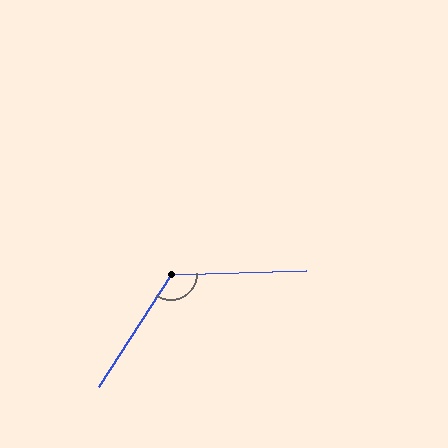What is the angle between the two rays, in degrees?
Approximately 124 degrees.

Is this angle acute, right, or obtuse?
It is obtuse.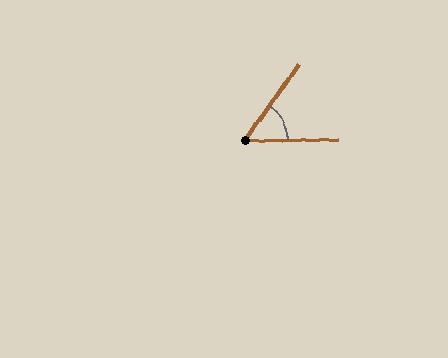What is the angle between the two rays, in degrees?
Approximately 53 degrees.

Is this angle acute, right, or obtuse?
It is acute.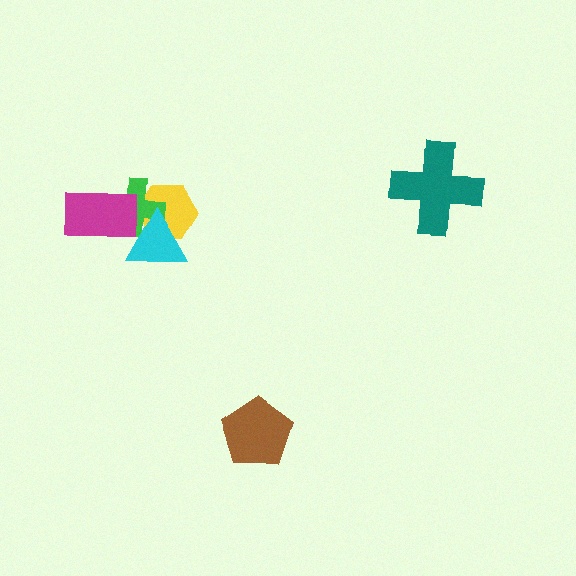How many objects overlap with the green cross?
3 objects overlap with the green cross.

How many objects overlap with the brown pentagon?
0 objects overlap with the brown pentagon.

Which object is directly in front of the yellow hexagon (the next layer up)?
The green cross is directly in front of the yellow hexagon.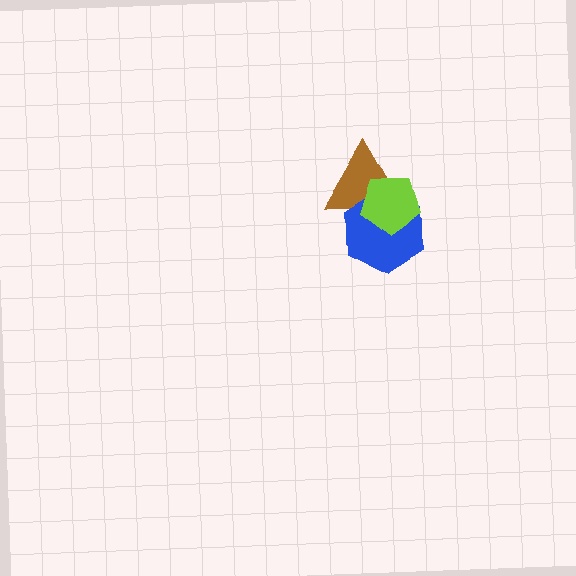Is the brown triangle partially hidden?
Yes, it is partially covered by another shape.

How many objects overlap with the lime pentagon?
2 objects overlap with the lime pentagon.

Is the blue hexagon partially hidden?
Yes, it is partially covered by another shape.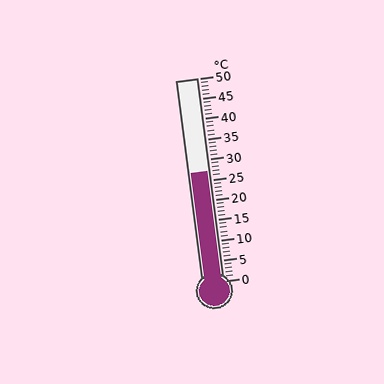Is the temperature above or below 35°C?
The temperature is below 35°C.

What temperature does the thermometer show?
The thermometer shows approximately 27°C.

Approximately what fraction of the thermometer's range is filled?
The thermometer is filled to approximately 55% of its range.